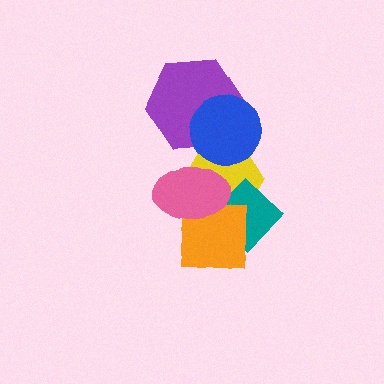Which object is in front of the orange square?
The pink ellipse is in front of the orange square.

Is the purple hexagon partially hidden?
Yes, it is partially covered by another shape.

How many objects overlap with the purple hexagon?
1 object overlaps with the purple hexagon.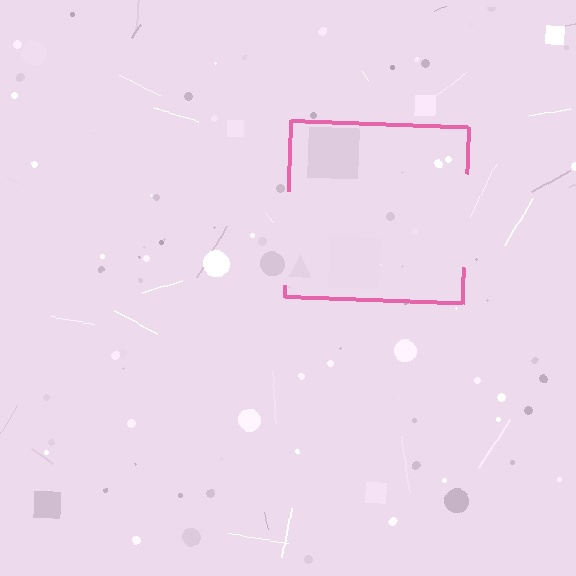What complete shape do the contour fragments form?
The contour fragments form a square.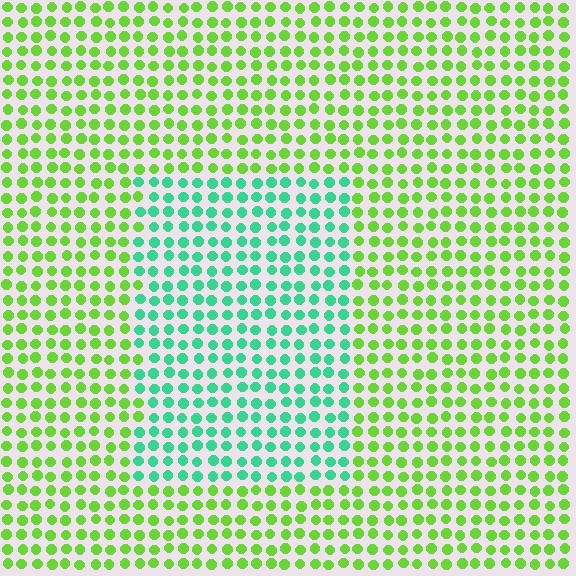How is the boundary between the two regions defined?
The boundary is defined purely by a slight shift in hue (about 53 degrees). Spacing, size, and orientation are identical on both sides.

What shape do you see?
I see a rectangle.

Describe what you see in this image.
The image is filled with small lime elements in a uniform arrangement. A rectangle-shaped region is visible where the elements are tinted to a slightly different hue, forming a subtle color boundary.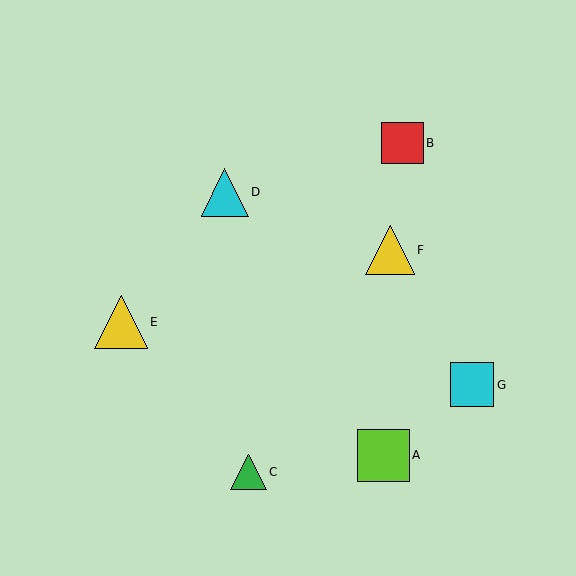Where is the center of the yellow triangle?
The center of the yellow triangle is at (121, 322).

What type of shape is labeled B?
Shape B is a red square.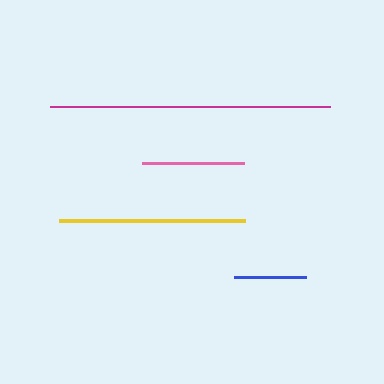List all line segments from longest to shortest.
From longest to shortest: magenta, yellow, pink, blue.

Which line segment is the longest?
The magenta line is the longest at approximately 280 pixels.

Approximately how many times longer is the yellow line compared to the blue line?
The yellow line is approximately 2.6 times the length of the blue line.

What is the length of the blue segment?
The blue segment is approximately 72 pixels long.